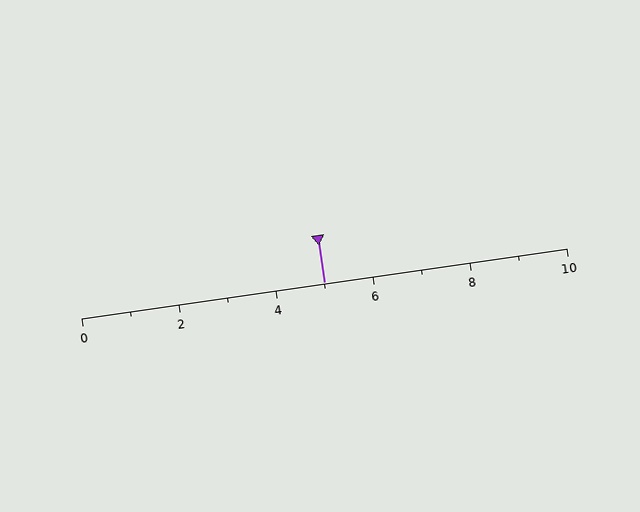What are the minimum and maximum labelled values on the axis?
The axis runs from 0 to 10.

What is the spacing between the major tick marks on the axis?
The major ticks are spaced 2 apart.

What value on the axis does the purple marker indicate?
The marker indicates approximately 5.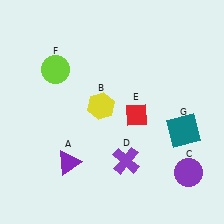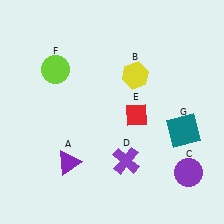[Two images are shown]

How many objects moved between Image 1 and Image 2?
1 object moved between the two images.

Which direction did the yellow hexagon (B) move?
The yellow hexagon (B) moved right.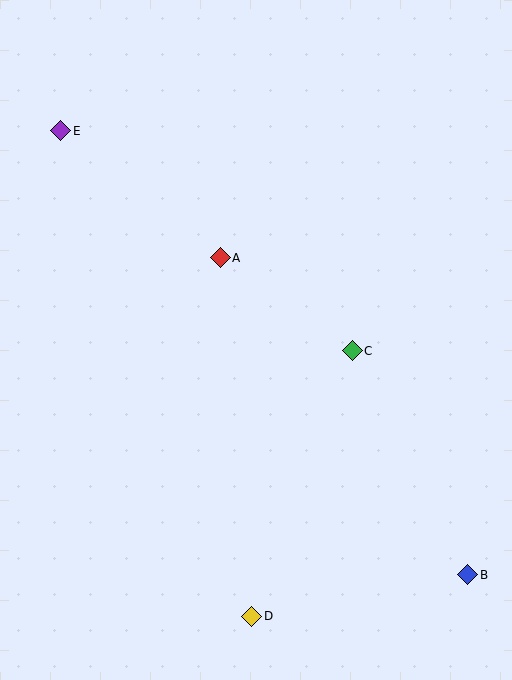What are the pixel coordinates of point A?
Point A is at (220, 258).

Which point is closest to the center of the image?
Point A at (220, 258) is closest to the center.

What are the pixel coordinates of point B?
Point B is at (468, 575).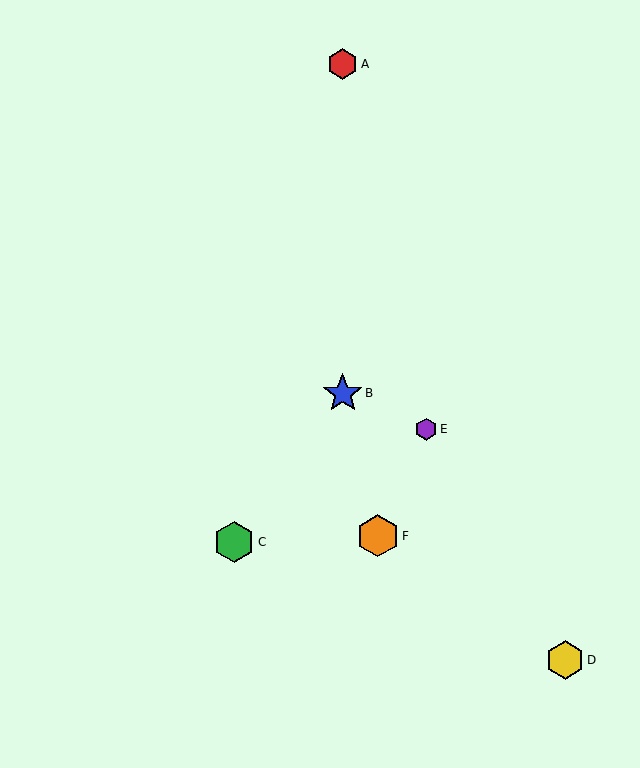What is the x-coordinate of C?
Object C is at x≈234.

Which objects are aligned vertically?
Objects A, B are aligned vertically.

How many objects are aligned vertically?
2 objects (A, B) are aligned vertically.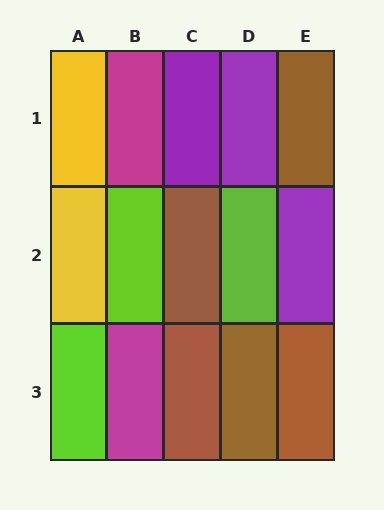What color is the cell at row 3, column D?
Brown.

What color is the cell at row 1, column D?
Purple.